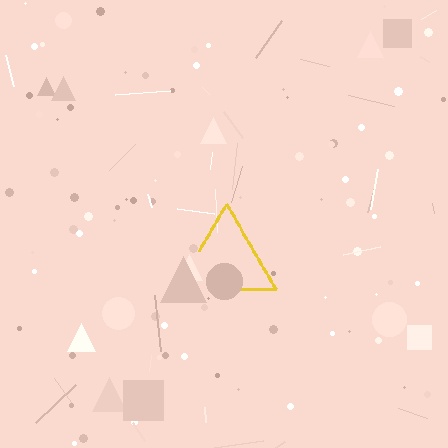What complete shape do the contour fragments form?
The contour fragments form a triangle.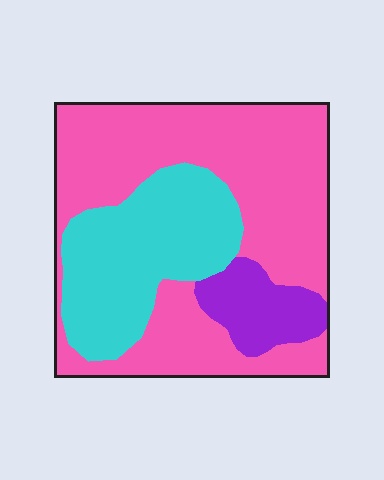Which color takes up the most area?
Pink, at roughly 60%.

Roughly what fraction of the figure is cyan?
Cyan takes up about one third (1/3) of the figure.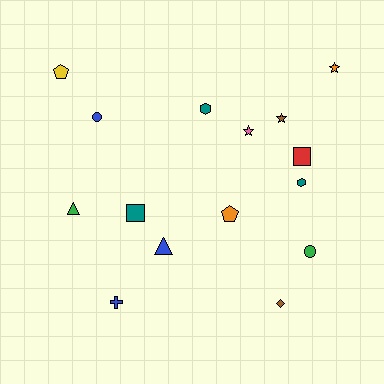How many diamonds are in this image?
There is 1 diamond.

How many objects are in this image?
There are 15 objects.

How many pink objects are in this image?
There is 1 pink object.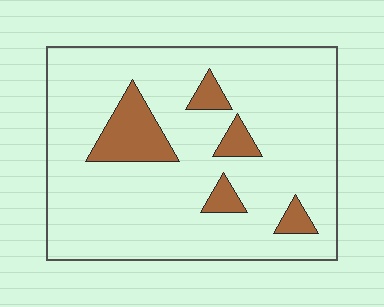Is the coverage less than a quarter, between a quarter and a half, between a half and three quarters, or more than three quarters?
Less than a quarter.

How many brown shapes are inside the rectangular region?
5.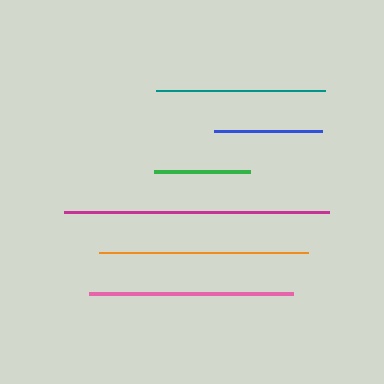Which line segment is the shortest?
The green line is the shortest at approximately 96 pixels.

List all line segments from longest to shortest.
From longest to shortest: magenta, orange, pink, teal, blue, green.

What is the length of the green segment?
The green segment is approximately 96 pixels long.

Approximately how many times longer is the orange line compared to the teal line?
The orange line is approximately 1.2 times the length of the teal line.